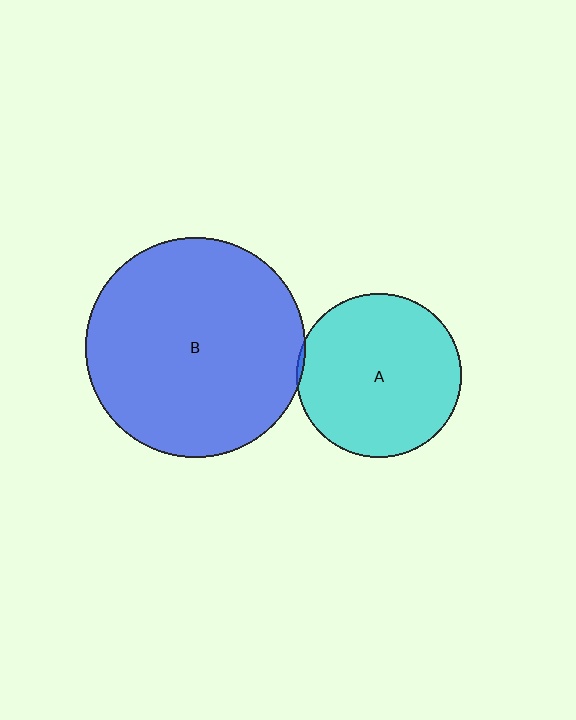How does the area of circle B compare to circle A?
Approximately 1.8 times.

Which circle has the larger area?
Circle B (blue).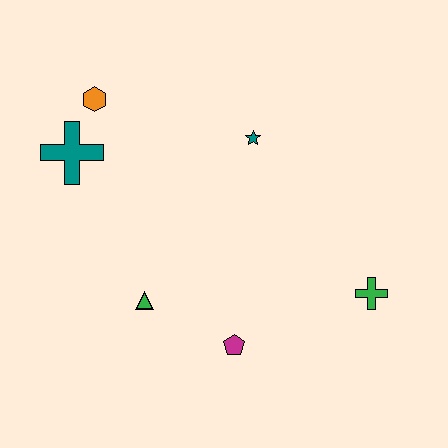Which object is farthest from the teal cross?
The green cross is farthest from the teal cross.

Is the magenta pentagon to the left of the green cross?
Yes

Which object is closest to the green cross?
The magenta pentagon is closest to the green cross.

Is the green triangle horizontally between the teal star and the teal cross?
Yes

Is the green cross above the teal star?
No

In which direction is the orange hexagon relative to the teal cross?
The orange hexagon is above the teal cross.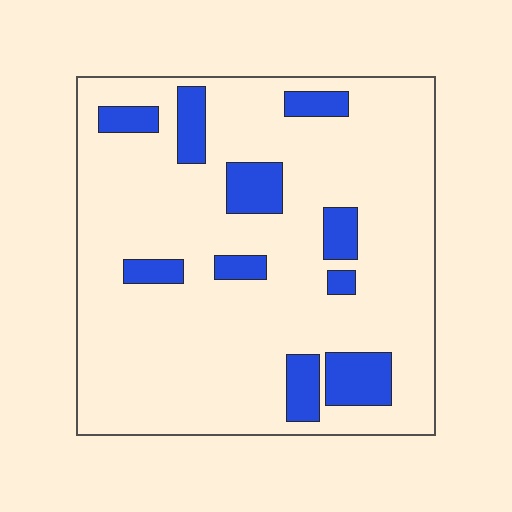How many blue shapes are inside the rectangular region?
10.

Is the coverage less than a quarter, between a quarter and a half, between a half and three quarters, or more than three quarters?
Less than a quarter.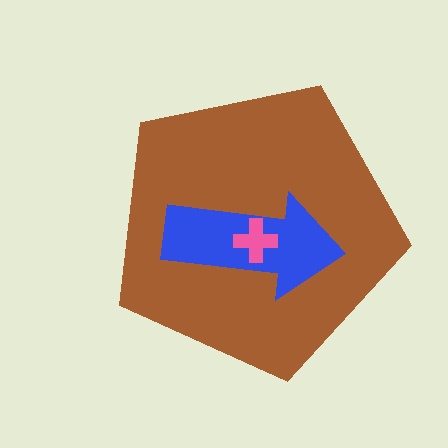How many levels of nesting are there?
3.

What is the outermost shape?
The brown pentagon.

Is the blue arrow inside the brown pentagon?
Yes.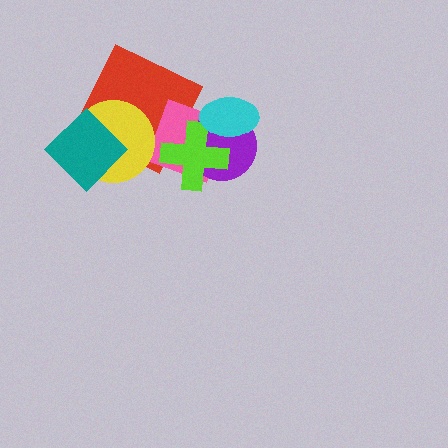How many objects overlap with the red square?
4 objects overlap with the red square.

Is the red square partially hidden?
Yes, it is partially covered by another shape.